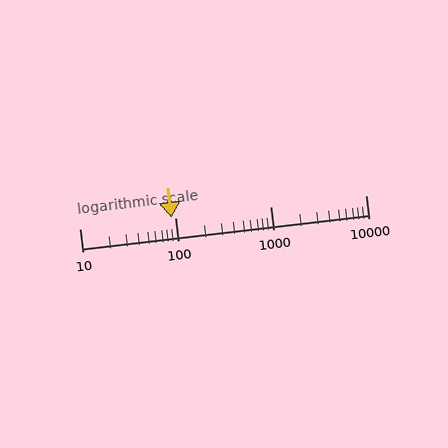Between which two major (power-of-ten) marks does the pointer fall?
The pointer is between 10 and 100.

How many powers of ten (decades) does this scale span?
The scale spans 3 decades, from 10 to 10000.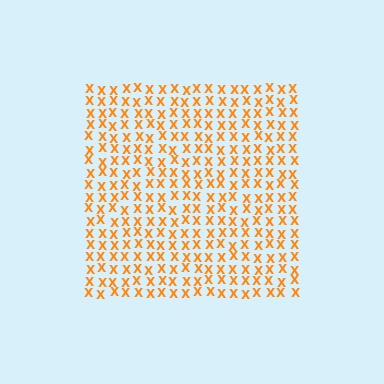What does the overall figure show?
The overall figure shows a square.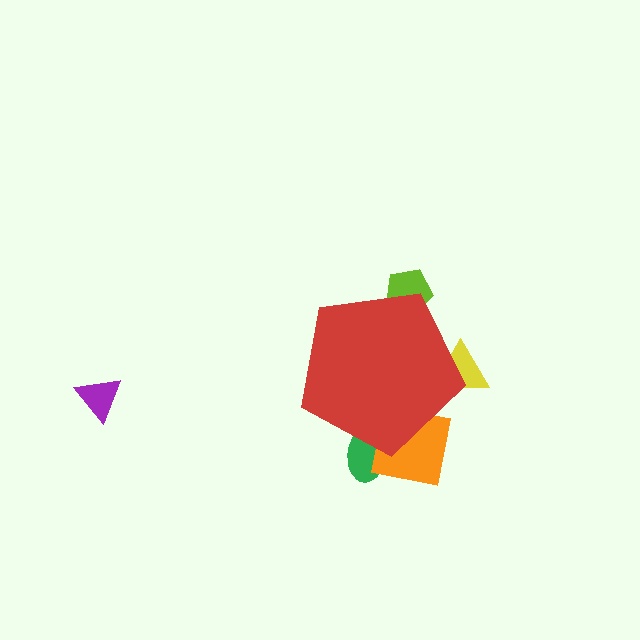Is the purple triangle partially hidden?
No, the purple triangle is fully visible.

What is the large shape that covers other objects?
A red pentagon.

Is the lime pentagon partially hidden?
Yes, the lime pentagon is partially hidden behind the red pentagon.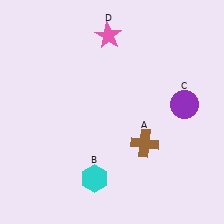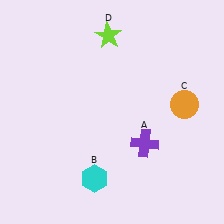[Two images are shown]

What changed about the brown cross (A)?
In Image 1, A is brown. In Image 2, it changed to purple.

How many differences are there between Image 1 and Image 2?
There are 3 differences between the two images.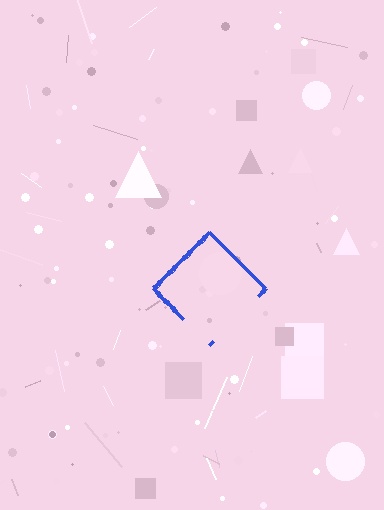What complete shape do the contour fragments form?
The contour fragments form a diamond.